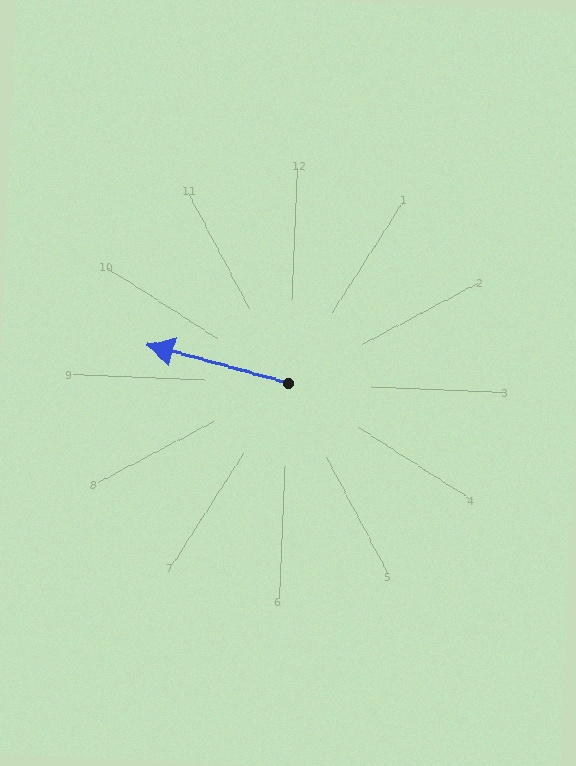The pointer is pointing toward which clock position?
Roughly 9 o'clock.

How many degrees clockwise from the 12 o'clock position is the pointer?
Approximately 283 degrees.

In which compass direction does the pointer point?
West.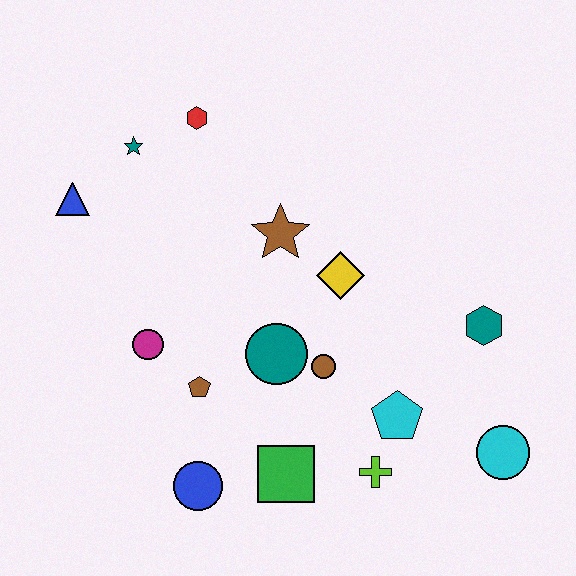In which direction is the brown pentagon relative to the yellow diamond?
The brown pentagon is to the left of the yellow diamond.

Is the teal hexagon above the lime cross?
Yes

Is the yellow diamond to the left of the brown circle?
No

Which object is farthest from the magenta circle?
The cyan circle is farthest from the magenta circle.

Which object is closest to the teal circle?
The brown circle is closest to the teal circle.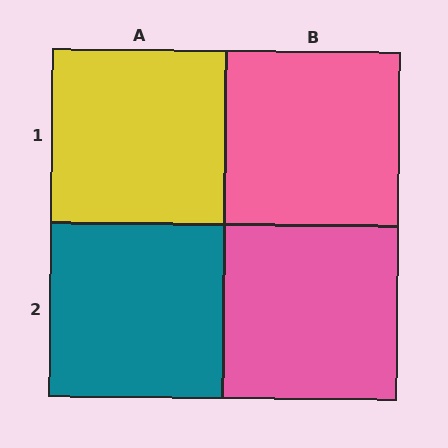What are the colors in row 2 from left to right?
Teal, pink.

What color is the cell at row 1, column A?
Yellow.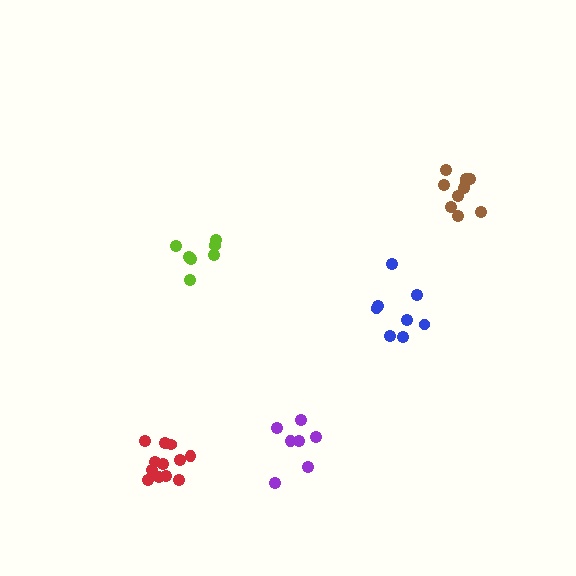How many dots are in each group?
Group 1: 8 dots, Group 2: 7 dots, Group 3: 12 dots, Group 4: 10 dots, Group 5: 7 dots (44 total).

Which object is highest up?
The brown cluster is topmost.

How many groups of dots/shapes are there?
There are 5 groups.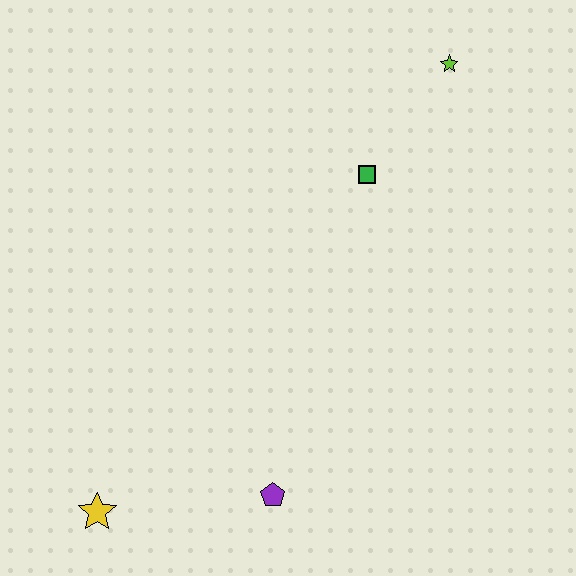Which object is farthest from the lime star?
The yellow star is farthest from the lime star.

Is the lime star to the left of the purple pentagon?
No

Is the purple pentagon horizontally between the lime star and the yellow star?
Yes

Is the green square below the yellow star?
No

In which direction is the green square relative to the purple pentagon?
The green square is above the purple pentagon.